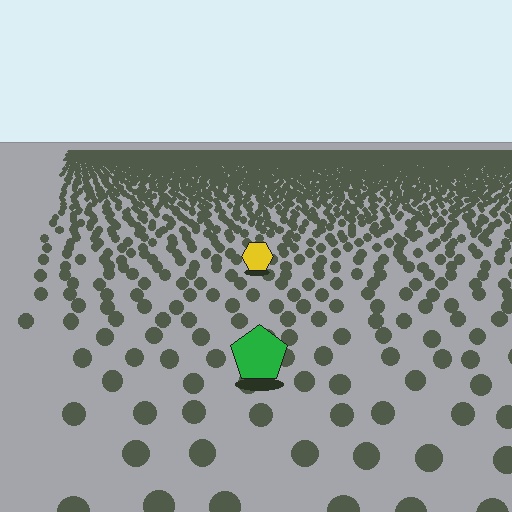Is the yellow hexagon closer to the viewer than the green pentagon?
No. The green pentagon is closer — you can tell from the texture gradient: the ground texture is coarser near it.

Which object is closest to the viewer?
The green pentagon is closest. The texture marks near it are larger and more spread out.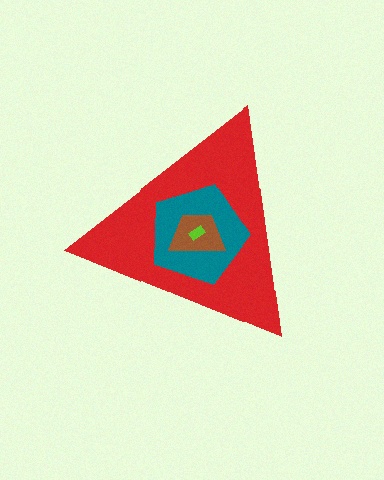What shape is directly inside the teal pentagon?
The brown trapezoid.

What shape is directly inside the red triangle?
The teal pentagon.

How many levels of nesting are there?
4.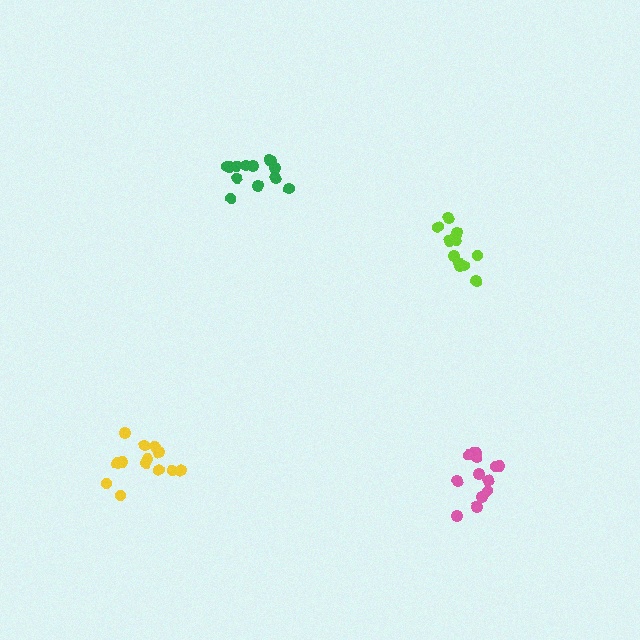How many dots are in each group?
Group 1: 13 dots, Group 2: 13 dots, Group 3: 12 dots, Group 4: 13 dots (51 total).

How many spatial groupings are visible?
There are 4 spatial groupings.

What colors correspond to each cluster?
The clusters are colored: green, pink, lime, yellow.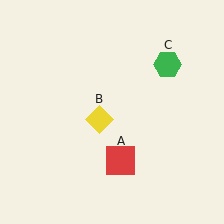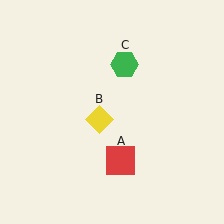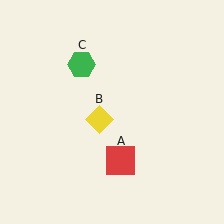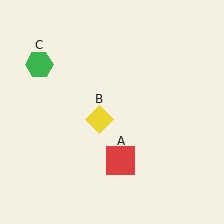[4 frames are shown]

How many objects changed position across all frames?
1 object changed position: green hexagon (object C).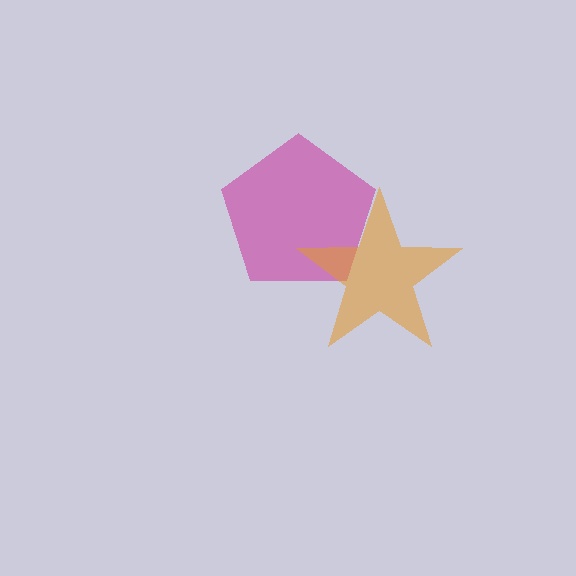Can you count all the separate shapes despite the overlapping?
Yes, there are 2 separate shapes.